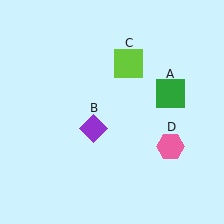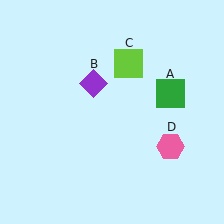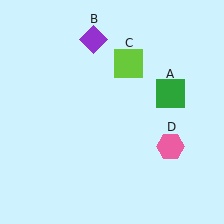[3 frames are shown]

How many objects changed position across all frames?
1 object changed position: purple diamond (object B).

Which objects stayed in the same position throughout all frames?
Green square (object A) and lime square (object C) and pink hexagon (object D) remained stationary.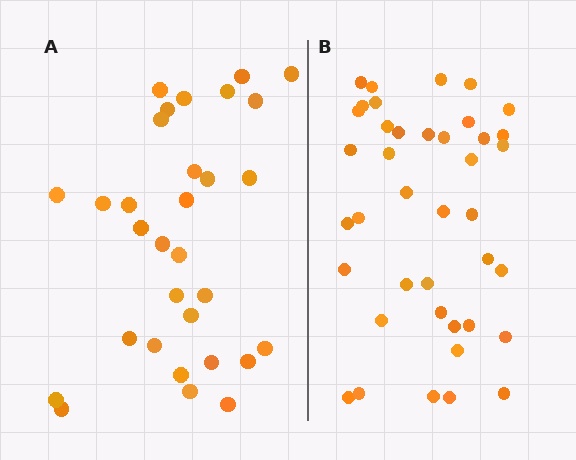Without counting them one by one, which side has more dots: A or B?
Region B (the right region) has more dots.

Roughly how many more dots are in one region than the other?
Region B has roughly 8 or so more dots than region A.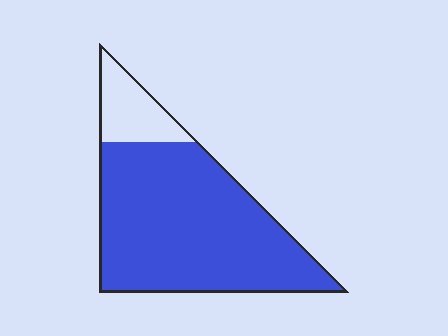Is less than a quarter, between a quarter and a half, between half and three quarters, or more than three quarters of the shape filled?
More than three quarters.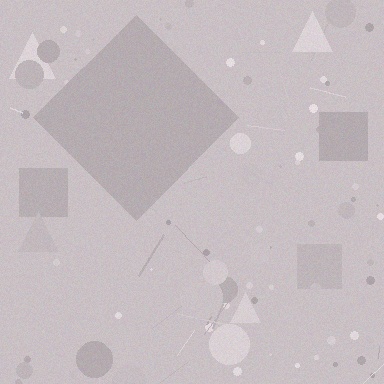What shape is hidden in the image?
A diamond is hidden in the image.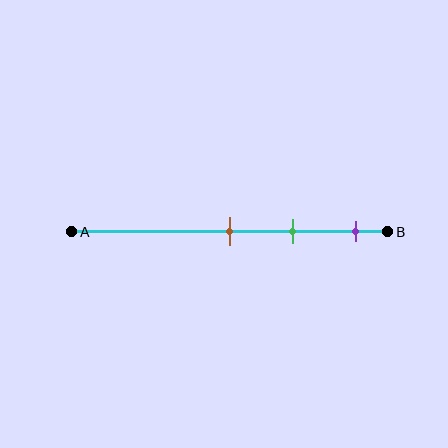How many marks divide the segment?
There are 3 marks dividing the segment.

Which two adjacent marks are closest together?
The brown and green marks are the closest adjacent pair.